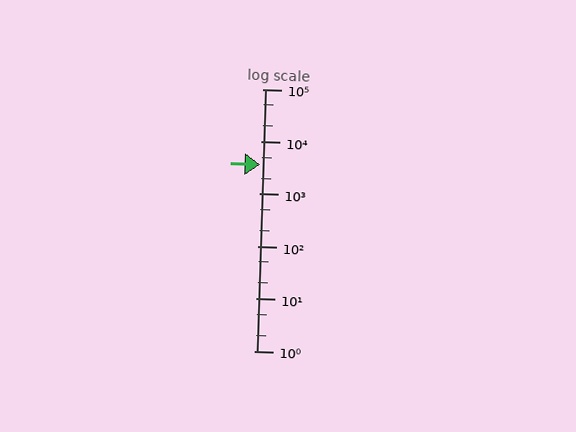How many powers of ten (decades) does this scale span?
The scale spans 5 decades, from 1 to 100000.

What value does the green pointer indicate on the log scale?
The pointer indicates approximately 3700.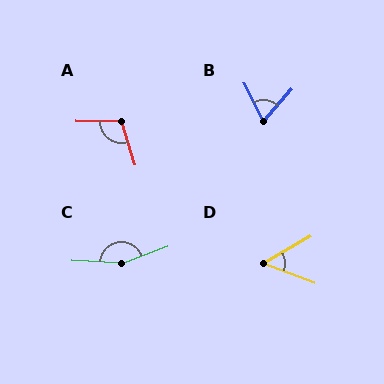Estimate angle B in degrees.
Approximately 69 degrees.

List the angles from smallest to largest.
D (51°), B (69°), A (108°), C (157°).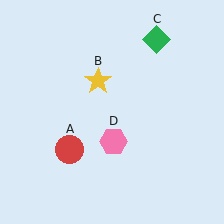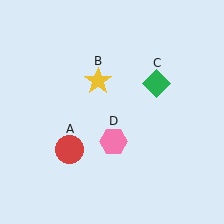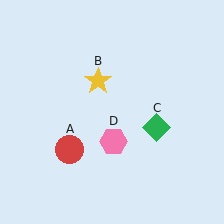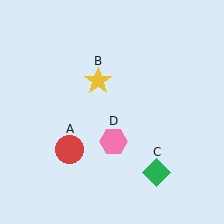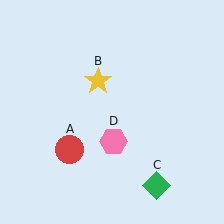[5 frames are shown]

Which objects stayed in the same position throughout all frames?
Red circle (object A) and yellow star (object B) and pink hexagon (object D) remained stationary.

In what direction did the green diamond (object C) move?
The green diamond (object C) moved down.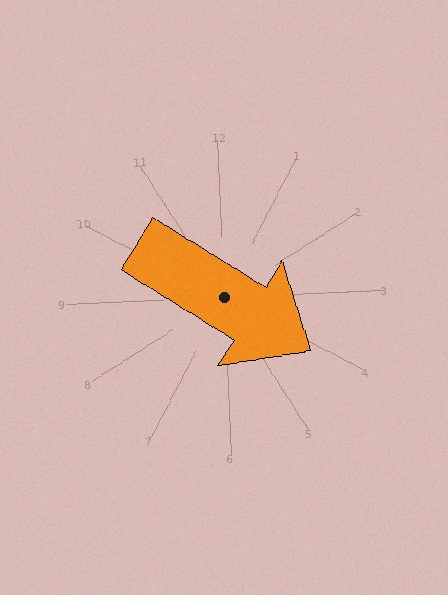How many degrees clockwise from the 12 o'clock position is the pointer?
Approximately 124 degrees.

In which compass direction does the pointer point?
Southeast.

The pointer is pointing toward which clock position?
Roughly 4 o'clock.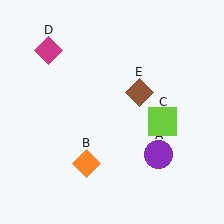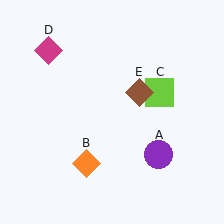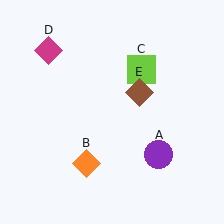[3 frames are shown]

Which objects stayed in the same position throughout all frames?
Purple circle (object A) and orange diamond (object B) and magenta diamond (object D) and brown diamond (object E) remained stationary.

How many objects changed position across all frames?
1 object changed position: lime square (object C).